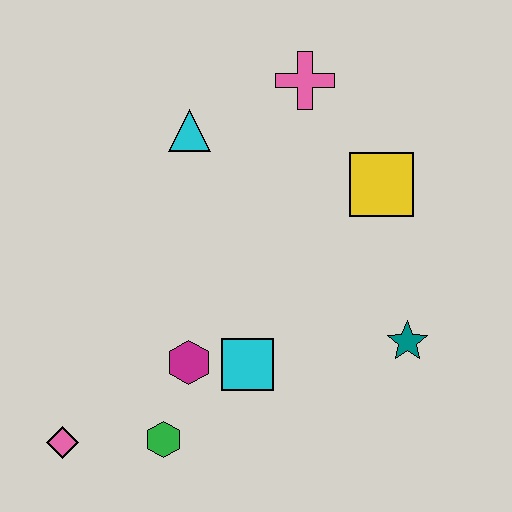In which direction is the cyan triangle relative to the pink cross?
The cyan triangle is to the left of the pink cross.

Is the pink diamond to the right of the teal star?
No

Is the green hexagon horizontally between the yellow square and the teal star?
No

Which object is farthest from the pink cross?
The pink diamond is farthest from the pink cross.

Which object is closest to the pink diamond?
The green hexagon is closest to the pink diamond.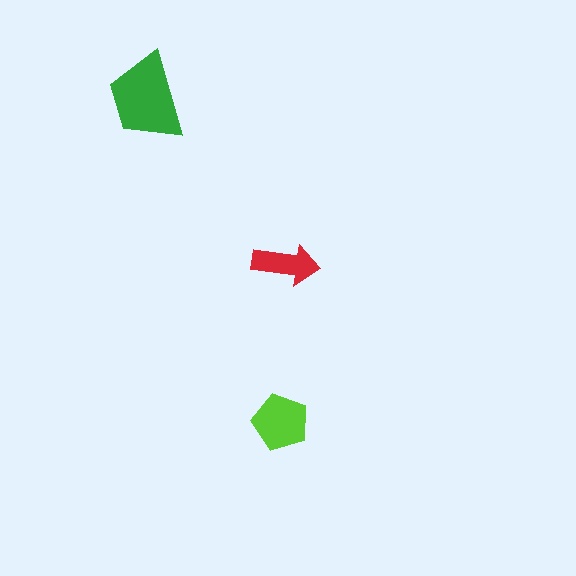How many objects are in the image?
There are 3 objects in the image.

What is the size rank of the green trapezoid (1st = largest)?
1st.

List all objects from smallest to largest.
The red arrow, the lime pentagon, the green trapezoid.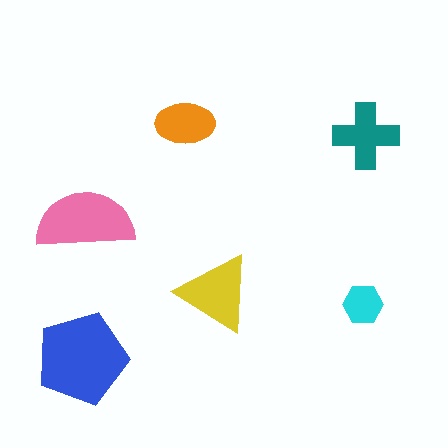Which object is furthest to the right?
The teal cross is rightmost.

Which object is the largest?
The blue pentagon.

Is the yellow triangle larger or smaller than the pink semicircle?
Smaller.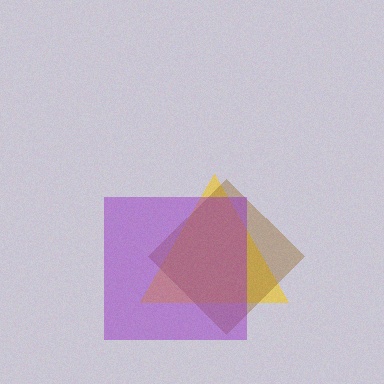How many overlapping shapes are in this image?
There are 3 overlapping shapes in the image.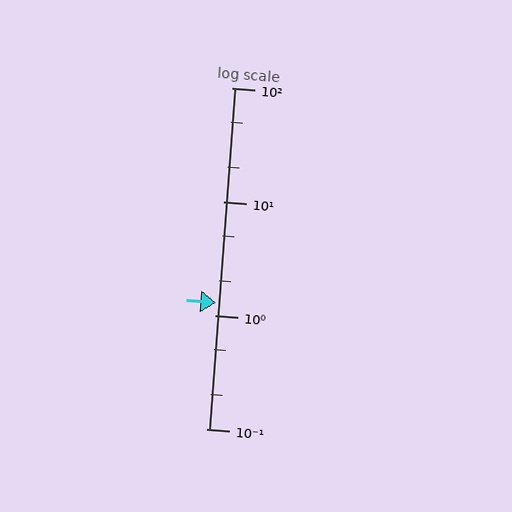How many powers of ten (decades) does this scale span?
The scale spans 3 decades, from 0.1 to 100.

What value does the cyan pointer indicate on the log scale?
The pointer indicates approximately 1.3.